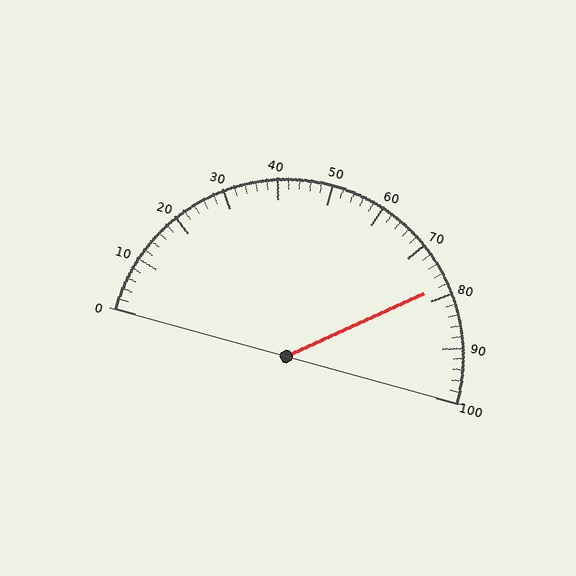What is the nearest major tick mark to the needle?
The nearest major tick mark is 80.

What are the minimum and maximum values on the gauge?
The gauge ranges from 0 to 100.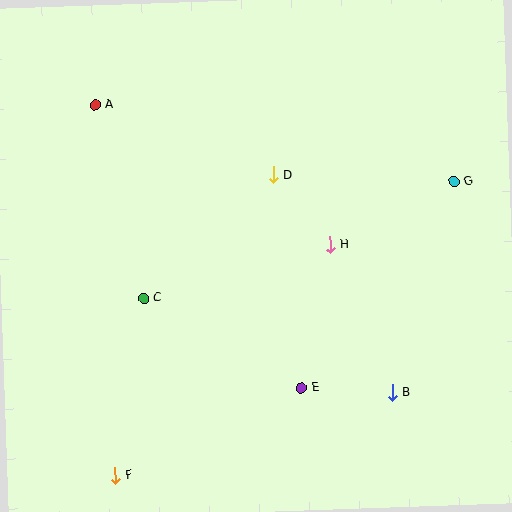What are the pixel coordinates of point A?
Point A is at (95, 105).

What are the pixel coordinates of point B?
Point B is at (392, 393).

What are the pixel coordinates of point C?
Point C is at (144, 298).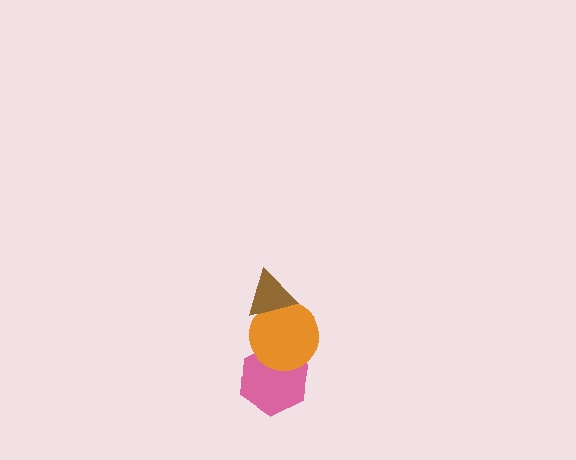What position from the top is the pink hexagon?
The pink hexagon is 3rd from the top.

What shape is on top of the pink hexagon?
The orange circle is on top of the pink hexagon.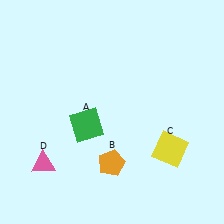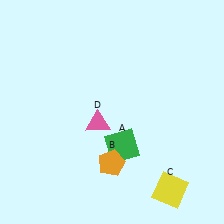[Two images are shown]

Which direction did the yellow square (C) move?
The yellow square (C) moved down.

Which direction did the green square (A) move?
The green square (A) moved right.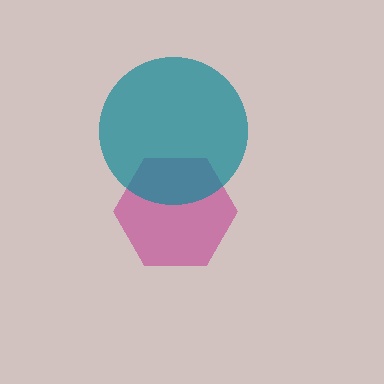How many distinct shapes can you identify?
There are 2 distinct shapes: a magenta hexagon, a teal circle.